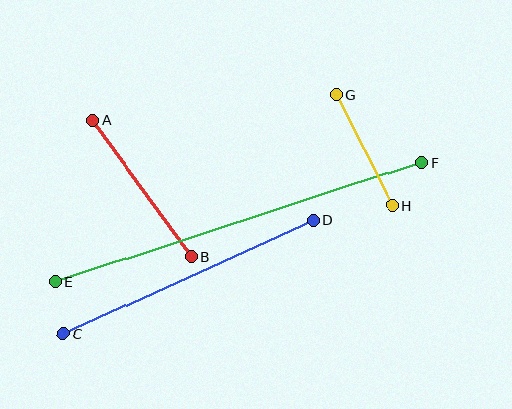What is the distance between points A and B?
The distance is approximately 168 pixels.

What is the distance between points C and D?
The distance is approximately 275 pixels.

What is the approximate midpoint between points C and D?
The midpoint is at approximately (188, 277) pixels.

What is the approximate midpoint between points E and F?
The midpoint is at approximately (238, 222) pixels.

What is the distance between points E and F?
The distance is approximately 386 pixels.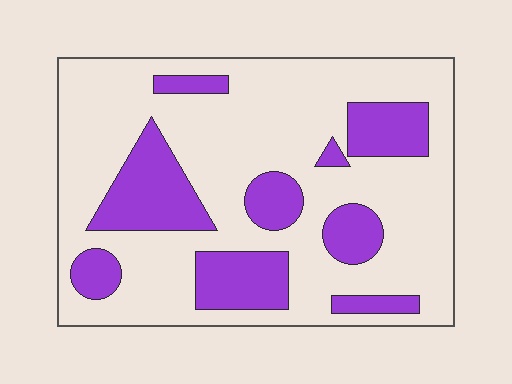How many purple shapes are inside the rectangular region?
9.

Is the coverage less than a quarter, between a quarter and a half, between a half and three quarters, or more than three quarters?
Between a quarter and a half.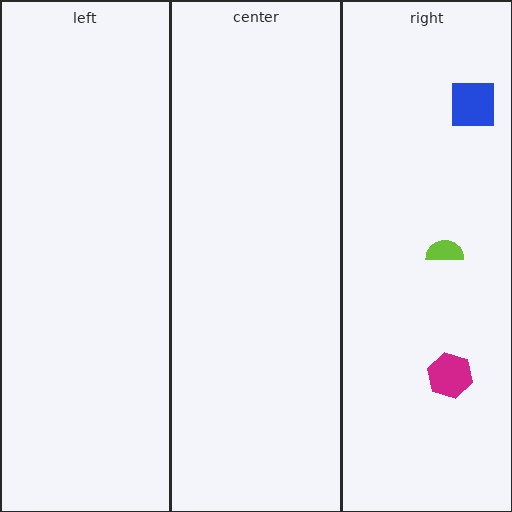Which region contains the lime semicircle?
The right region.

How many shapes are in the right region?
3.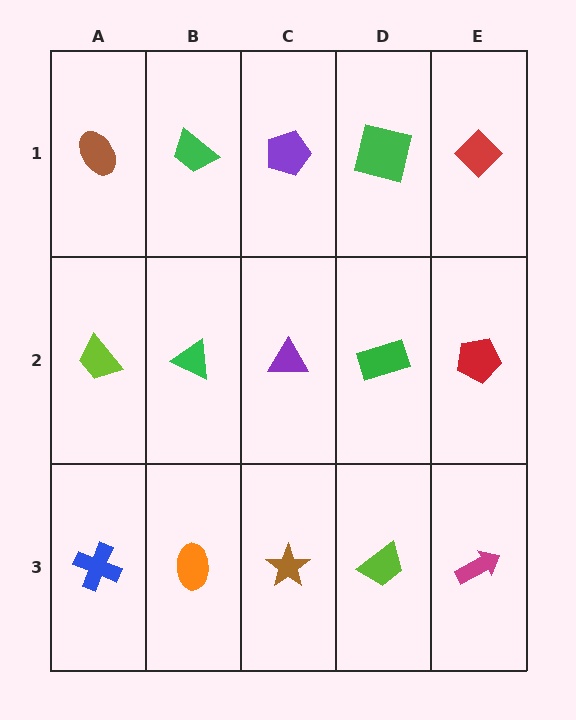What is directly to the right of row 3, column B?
A brown star.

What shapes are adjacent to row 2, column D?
A green square (row 1, column D), a lime trapezoid (row 3, column D), a purple triangle (row 2, column C), a red pentagon (row 2, column E).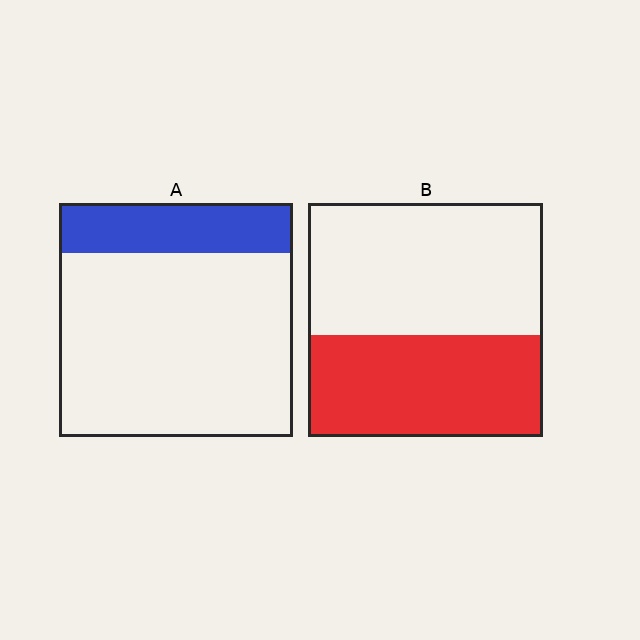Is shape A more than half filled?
No.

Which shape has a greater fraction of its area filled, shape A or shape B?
Shape B.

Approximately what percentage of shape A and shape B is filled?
A is approximately 20% and B is approximately 45%.